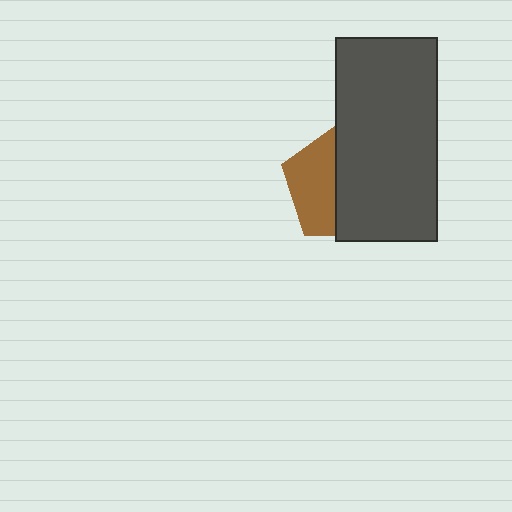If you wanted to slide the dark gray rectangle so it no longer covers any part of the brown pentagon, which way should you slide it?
Slide it right — that is the most direct way to separate the two shapes.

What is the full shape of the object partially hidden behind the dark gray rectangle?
The partially hidden object is a brown pentagon.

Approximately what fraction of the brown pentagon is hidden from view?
Roughly 57% of the brown pentagon is hidden behind the dark gray rectangle.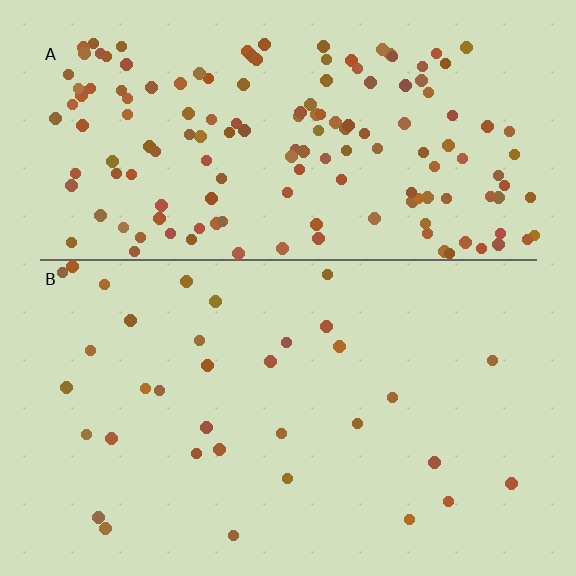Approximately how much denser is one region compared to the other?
Approximately 4.6× — region A over region B.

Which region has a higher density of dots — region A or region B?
A (the top).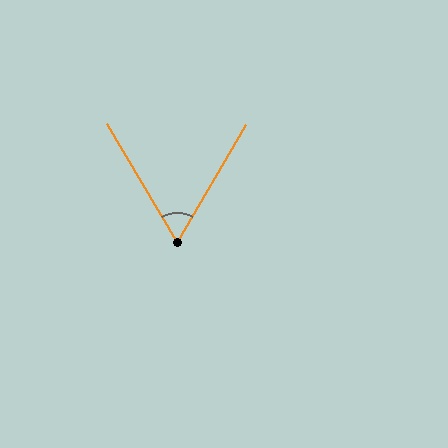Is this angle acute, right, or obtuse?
It is acute.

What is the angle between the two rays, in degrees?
Approximately 61 degrees.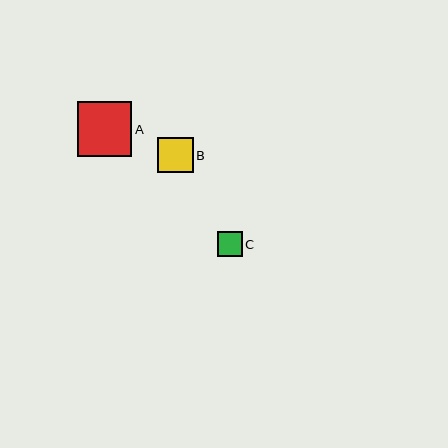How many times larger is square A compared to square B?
Square A is approximately 1.5 times the size of square B.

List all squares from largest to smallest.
From largest to smallest: A, B, C.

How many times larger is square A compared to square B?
Square A is approximately 1.5 times the size of square B.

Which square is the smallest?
Square C is the smallest with a size of approximately 25 pixels.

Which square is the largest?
Square A is the largest with a size of approximately 54 pixels.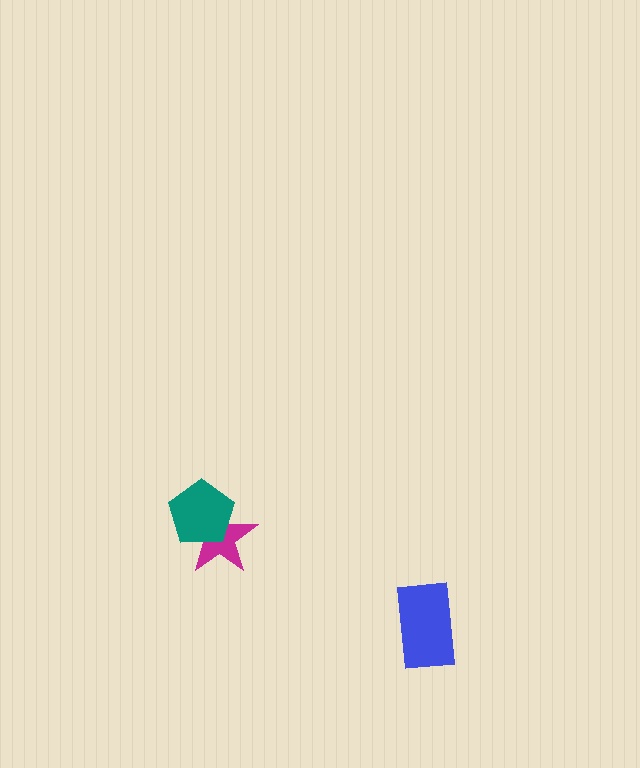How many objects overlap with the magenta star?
1 object overlaps with the magenta star.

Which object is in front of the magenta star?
The teal pentagon is in front of the magenta star.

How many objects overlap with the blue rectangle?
0 objects overlap with the blue rectangle.